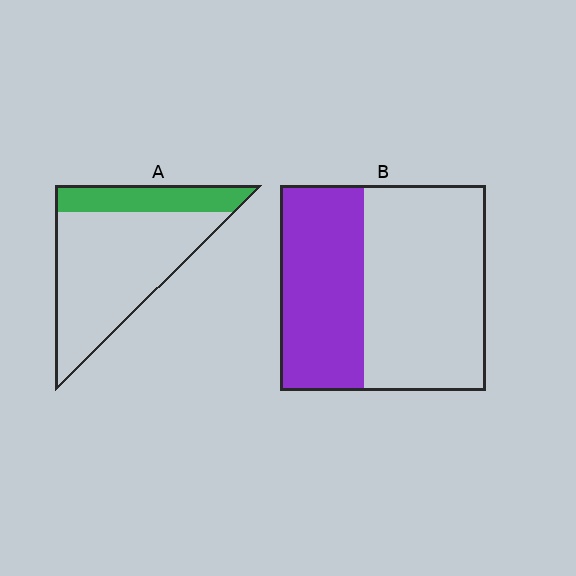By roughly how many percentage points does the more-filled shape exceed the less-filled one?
By roughly 15 percentage points (B over A).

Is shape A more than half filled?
No.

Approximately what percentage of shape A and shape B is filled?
A is approximately 25% and B is approximately 40%.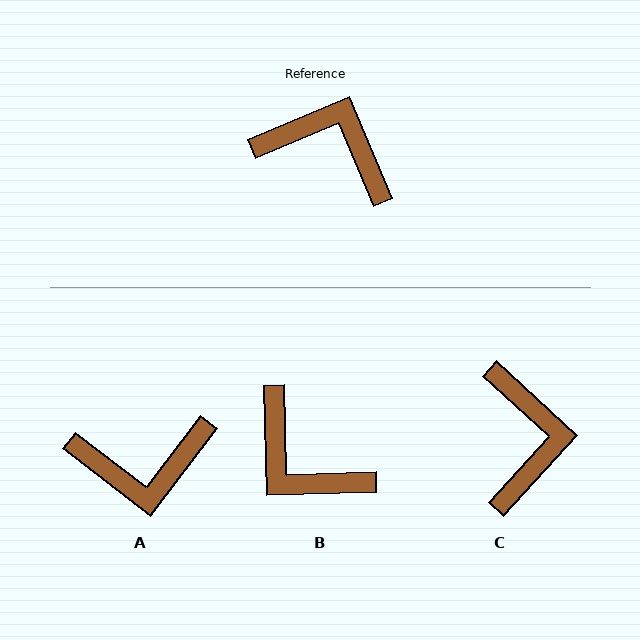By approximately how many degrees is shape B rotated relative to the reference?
Approximately 159 degrees counter-clockwise.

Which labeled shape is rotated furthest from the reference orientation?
B, about 159 degrees away.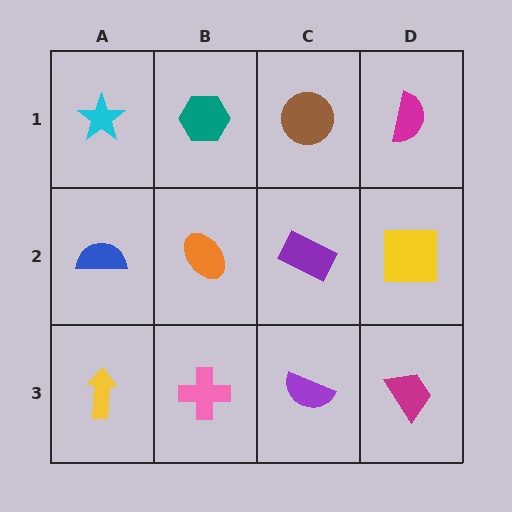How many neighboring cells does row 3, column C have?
3.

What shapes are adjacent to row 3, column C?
A purple rectangle (row 2, column C), a pink cross (row 3, column B), a magenta trapezoid (row 3, column D).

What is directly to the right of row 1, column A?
A teal hexagon.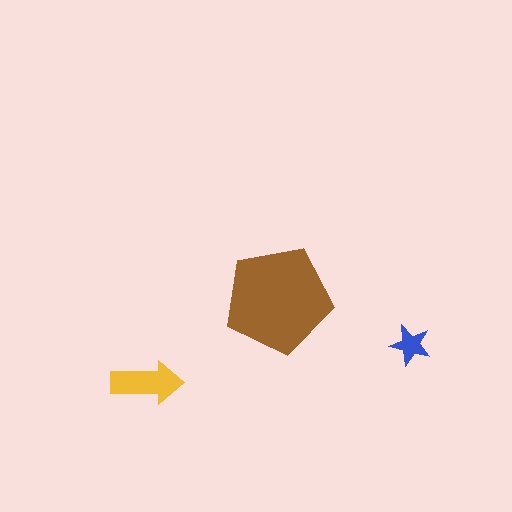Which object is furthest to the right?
The blue star is rightmost.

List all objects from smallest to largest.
The blue star, the yellow arrow, the brown pentagon.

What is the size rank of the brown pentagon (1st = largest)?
1st.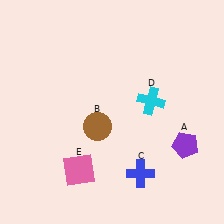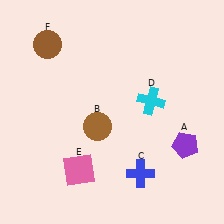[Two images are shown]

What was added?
A brown circle (F) was added in Image 2.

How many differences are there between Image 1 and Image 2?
There is 1 difference between the two images.